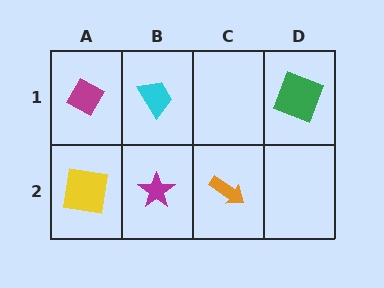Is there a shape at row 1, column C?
No, that cell is empty.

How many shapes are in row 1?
3 shapes.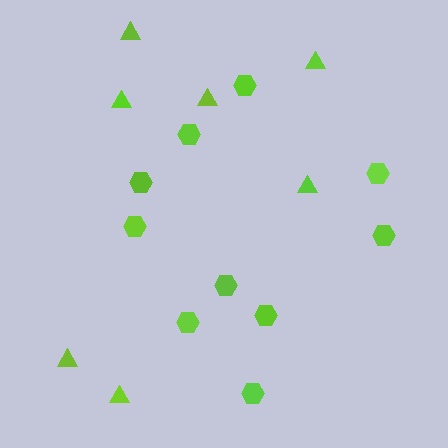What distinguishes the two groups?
There are 2 groups: one group of hexagons (10) and one group of triangles (7).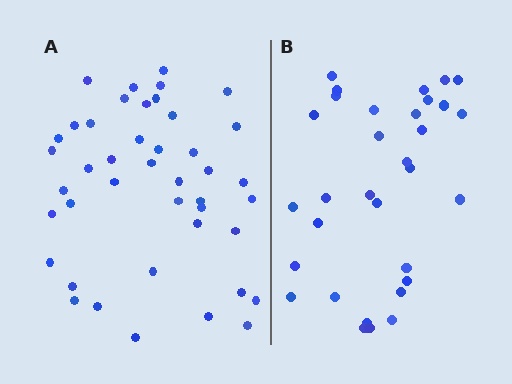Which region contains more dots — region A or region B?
Region A (the left region) has more dots.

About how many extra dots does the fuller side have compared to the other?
Region A has roughly 12 or so more dots than region B.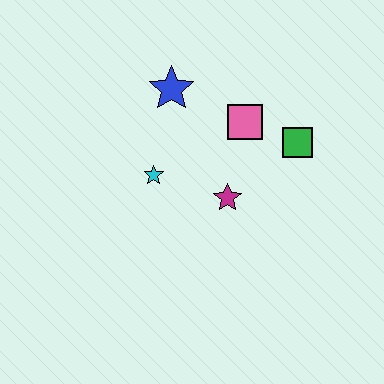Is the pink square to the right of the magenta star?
Yes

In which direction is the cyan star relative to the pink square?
The cyan star is to the left of the pink square.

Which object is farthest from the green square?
The cyan star is farthest from the green square.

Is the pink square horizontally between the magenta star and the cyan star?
No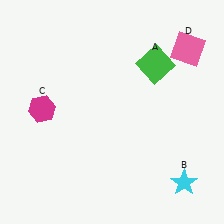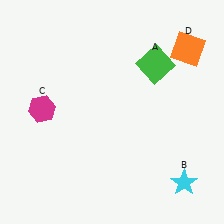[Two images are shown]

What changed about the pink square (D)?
In Image 1, D is pink. In Image 2, it changed to orange.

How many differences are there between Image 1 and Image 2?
There is 1 difference between the two images.